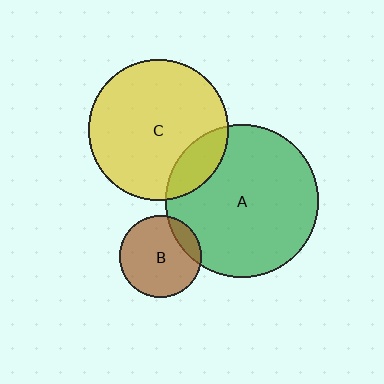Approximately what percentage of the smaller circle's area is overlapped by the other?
Approximately 15%.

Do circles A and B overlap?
Yes.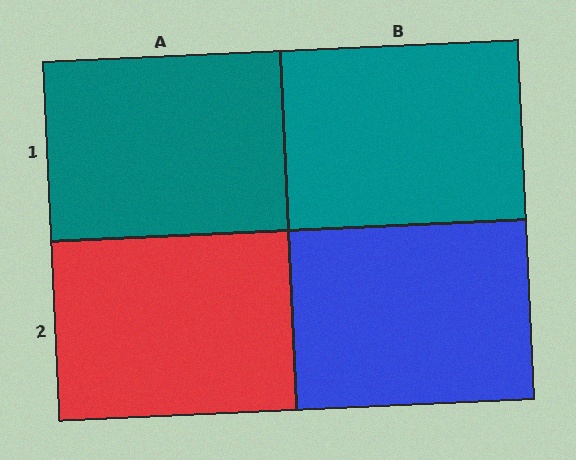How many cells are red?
1 cell is red.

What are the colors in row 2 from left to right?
Red, blue.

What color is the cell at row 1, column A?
Teal.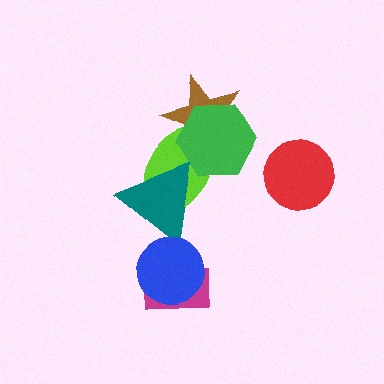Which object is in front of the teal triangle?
The blue circle is in front of the teal triangle.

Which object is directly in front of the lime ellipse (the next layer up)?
The brown star is directly in front of the lime ellipse.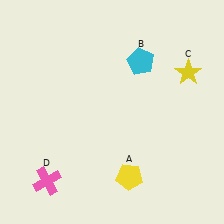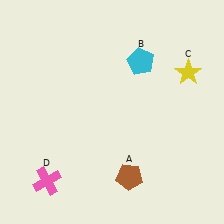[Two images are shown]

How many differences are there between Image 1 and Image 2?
There is 1 difference between the two images.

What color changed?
The pentagon (A) changed from yellow in Image 1 to brown in Image 2.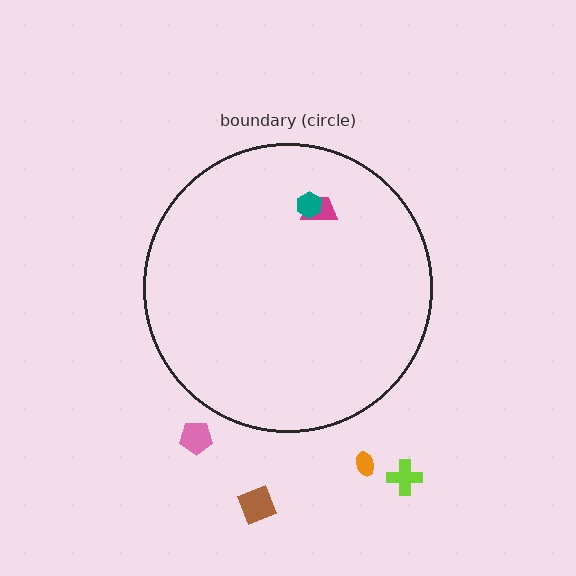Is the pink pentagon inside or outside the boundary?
Outside.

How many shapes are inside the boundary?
2 inside, 4 outside.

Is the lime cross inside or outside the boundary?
Outside.